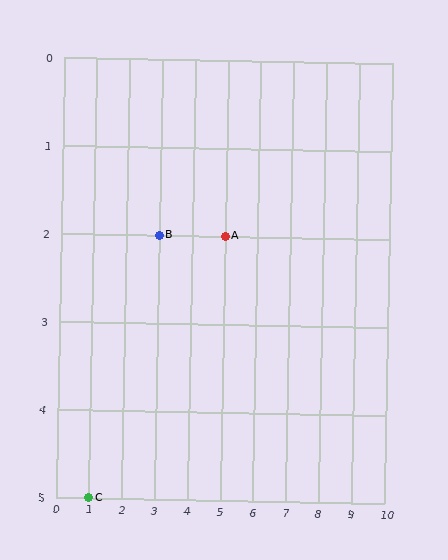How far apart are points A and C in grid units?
Points A and C are 4 columns and 3 rows apart (about 5.0 grid units diagonally).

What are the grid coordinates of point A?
Point A is at grid coordinates (5, 2).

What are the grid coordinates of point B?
Point B is at grid coordinates (3, 2).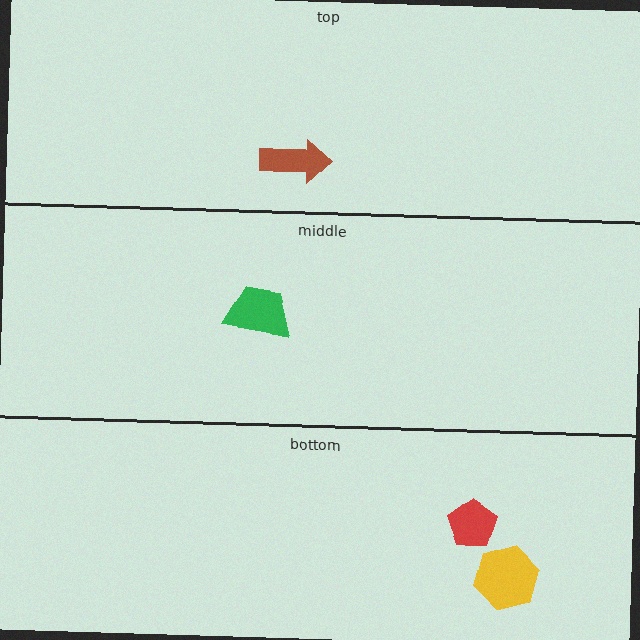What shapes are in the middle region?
The green trapezoid.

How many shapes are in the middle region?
1.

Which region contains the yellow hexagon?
The bottom region.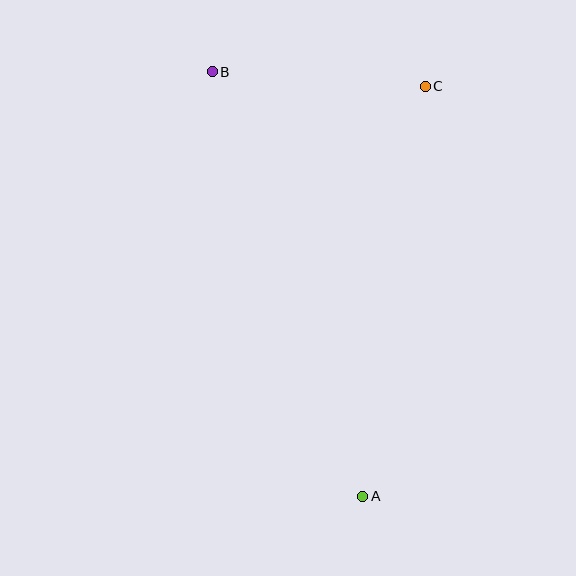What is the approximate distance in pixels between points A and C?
The distance between A and C is approximately 415 pixels.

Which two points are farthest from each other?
Points A and B are farthest from each other.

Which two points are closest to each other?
Points B and C are closest to each other.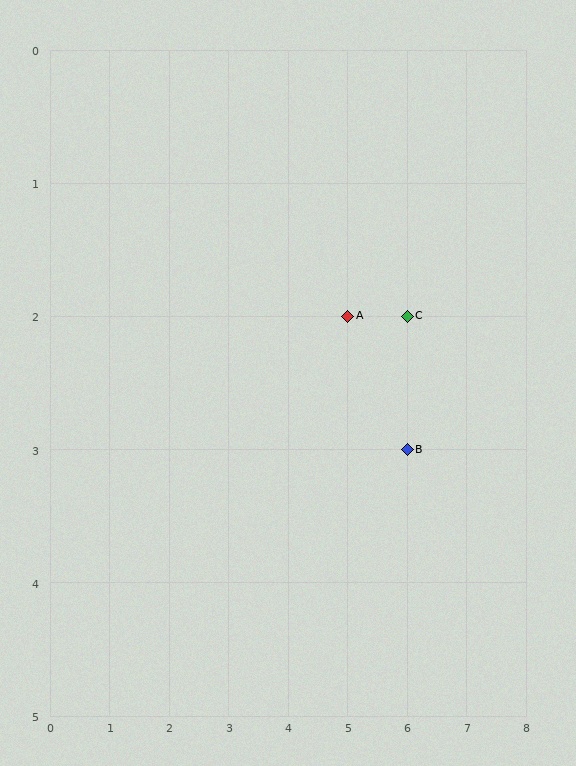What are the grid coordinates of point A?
Point A is at grid coordinates (5, 2).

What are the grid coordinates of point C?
Point C is at grid coordinates (6, 2).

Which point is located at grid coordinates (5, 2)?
Point A is at (5, 2).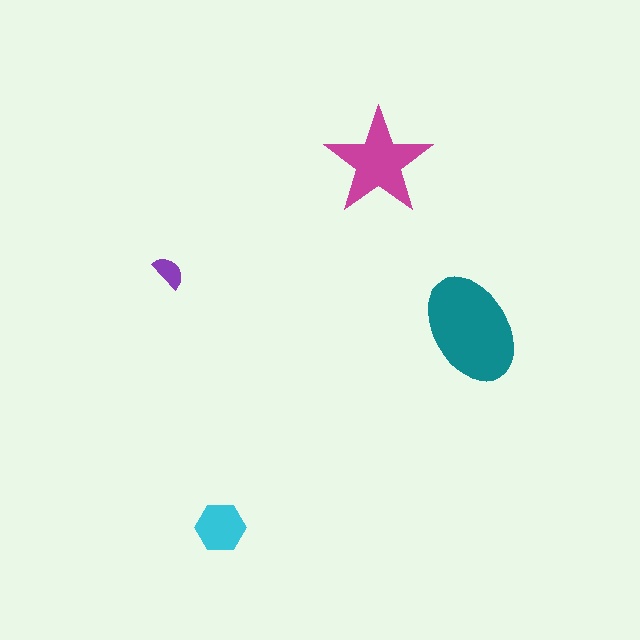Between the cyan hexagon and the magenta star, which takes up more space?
The magenta star.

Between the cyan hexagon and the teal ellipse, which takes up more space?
The teal ellipse.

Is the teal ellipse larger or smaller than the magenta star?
Larger.